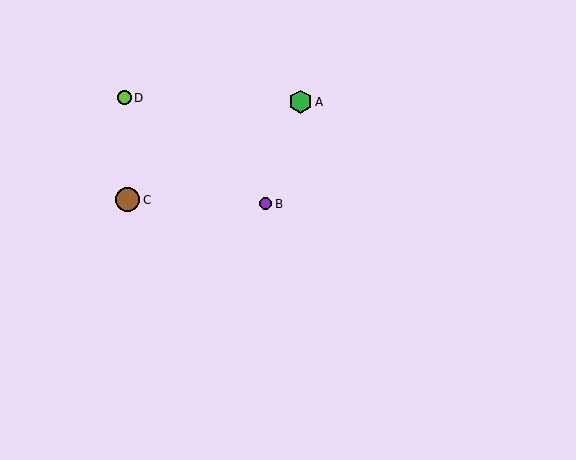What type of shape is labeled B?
Shape B is a purple circle.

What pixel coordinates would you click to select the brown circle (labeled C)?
Click at (128, 200) to select the brown circle C.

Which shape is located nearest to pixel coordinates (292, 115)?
The green hexagon (labeled A) at (301, 102) is nearest to that location.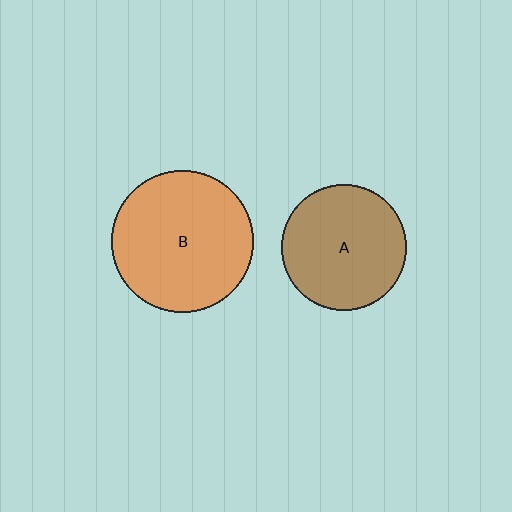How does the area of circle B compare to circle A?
Approximately 1.3 times.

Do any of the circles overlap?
No, none of the circles overlap.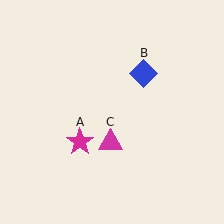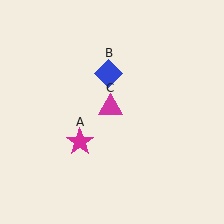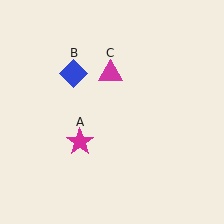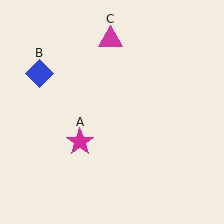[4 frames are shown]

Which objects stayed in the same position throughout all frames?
Magenta star (object A) remained stationary.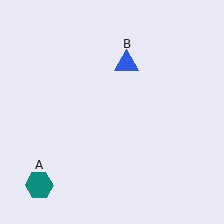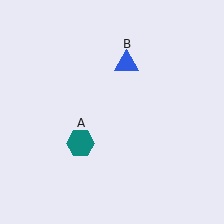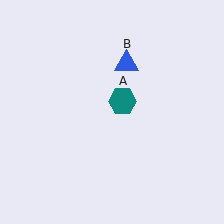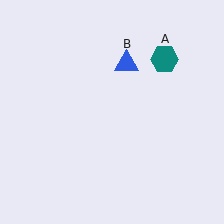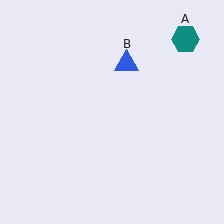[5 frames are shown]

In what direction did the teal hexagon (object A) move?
The teal hexagon (object A) moved up and to the right.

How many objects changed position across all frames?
1 object changed position: teal hexagon (object A).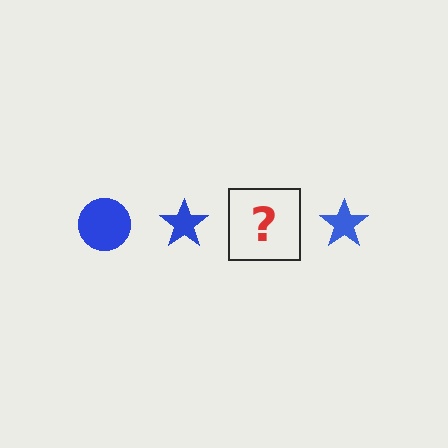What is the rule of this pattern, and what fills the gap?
The rule is that the pattern cycles through circle, star shapes in blue. The gap should be filled with a blue circle.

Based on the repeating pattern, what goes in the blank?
The blank should be a blue circle.